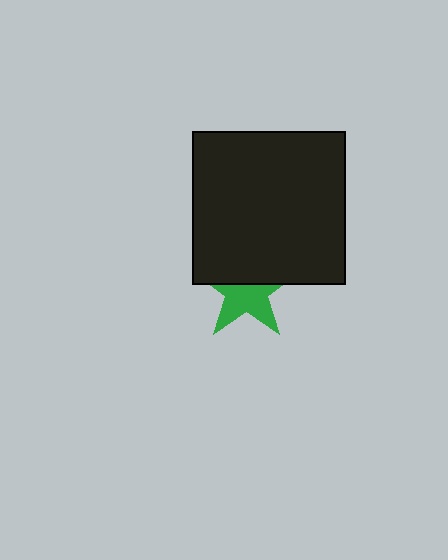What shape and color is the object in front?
The object in front is a black square.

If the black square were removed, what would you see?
You would see the complete green star.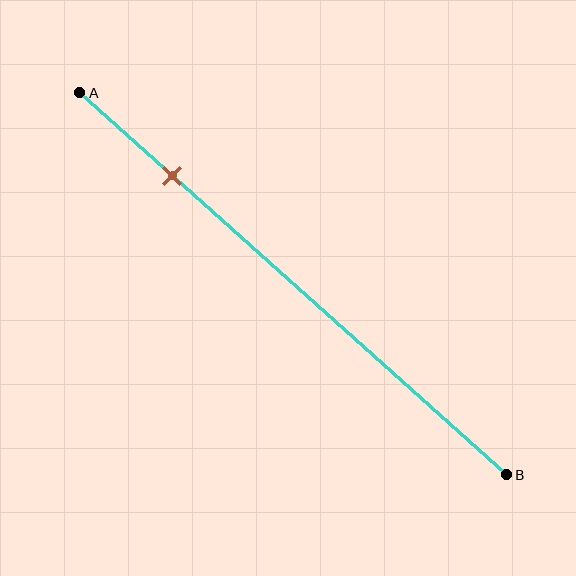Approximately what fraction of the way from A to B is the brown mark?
The brown mark is approximately 20% of the way from A to B.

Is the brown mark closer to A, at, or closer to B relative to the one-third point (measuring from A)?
The brown mark is closer to point A than the one-third point of segment AB.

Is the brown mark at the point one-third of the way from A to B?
No, the mark is at about 20% from A, not at the 33% one-third point.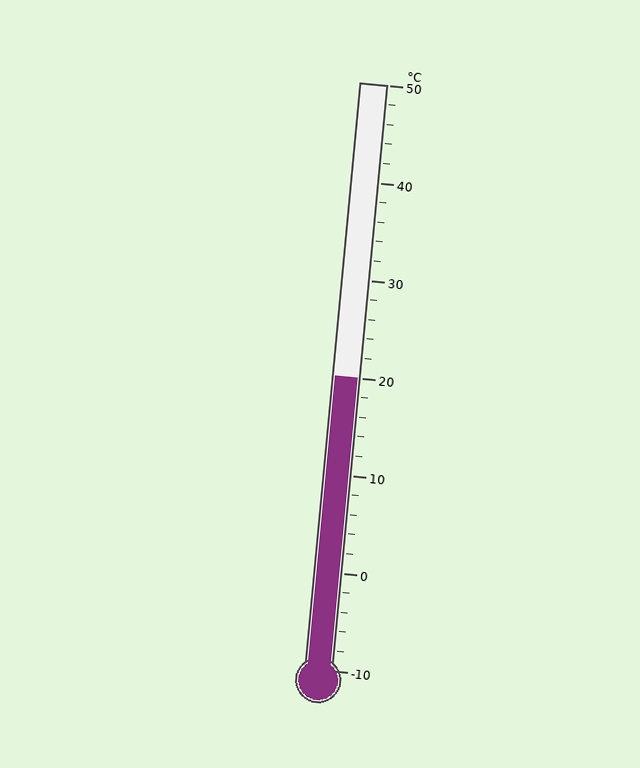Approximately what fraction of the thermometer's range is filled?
The thermometer is filled to approximately 50% of its range.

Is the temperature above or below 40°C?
The temperature is below 40°C.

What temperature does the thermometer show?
The thermometer shows approximately 20°C.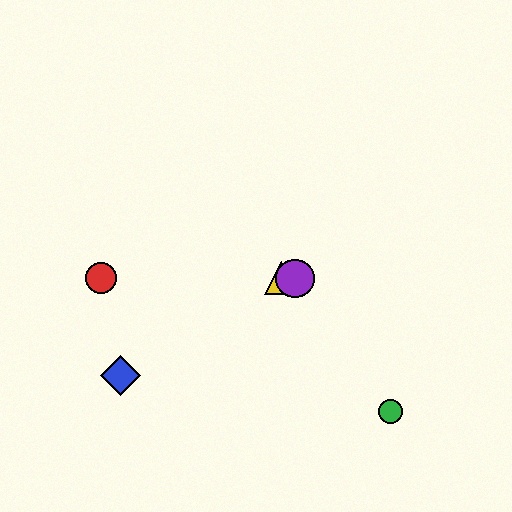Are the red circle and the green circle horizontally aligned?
No, the red circle is at y≈278 and the green circle is at y≈411.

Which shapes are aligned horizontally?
The red circle, the yellow triangle, the purple circle are aligned horizontally.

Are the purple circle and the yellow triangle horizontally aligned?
Yes, both are at y≈278.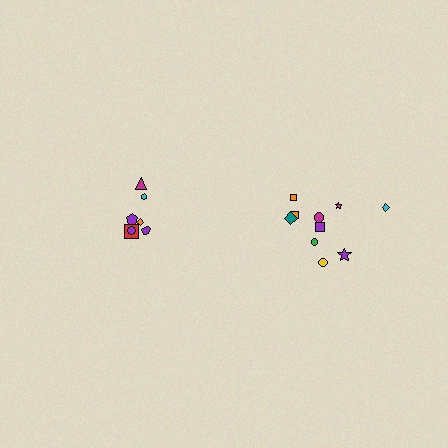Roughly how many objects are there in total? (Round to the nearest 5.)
Roughly 15 objects in total.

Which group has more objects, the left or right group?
The right group.